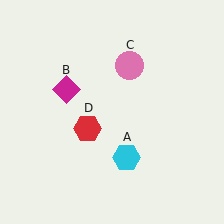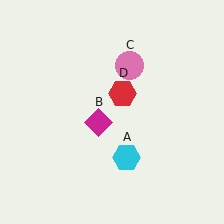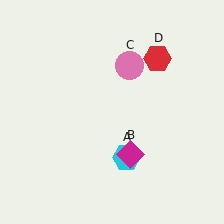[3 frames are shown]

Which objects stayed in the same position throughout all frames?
Cyan hexagon (object A) and pink circle (object C) remained stationary.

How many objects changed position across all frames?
2 objects changed position: magenta diamond (object B), red hexagon (object D).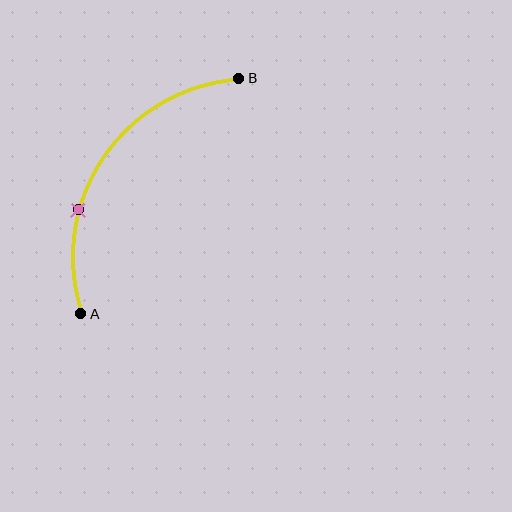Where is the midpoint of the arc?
The arc midpoint is the point on the curve farthest from the straight line joining A and B. It sits above and to the left of that line.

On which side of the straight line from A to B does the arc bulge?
The arc bulges above and to the left of the straight line connecting A and B.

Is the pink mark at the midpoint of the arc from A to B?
No. The pink mark lies on the arc but is closer to endpoint A. The arc midpoint would be at the point on the curve equidistant along the arc from both A and B.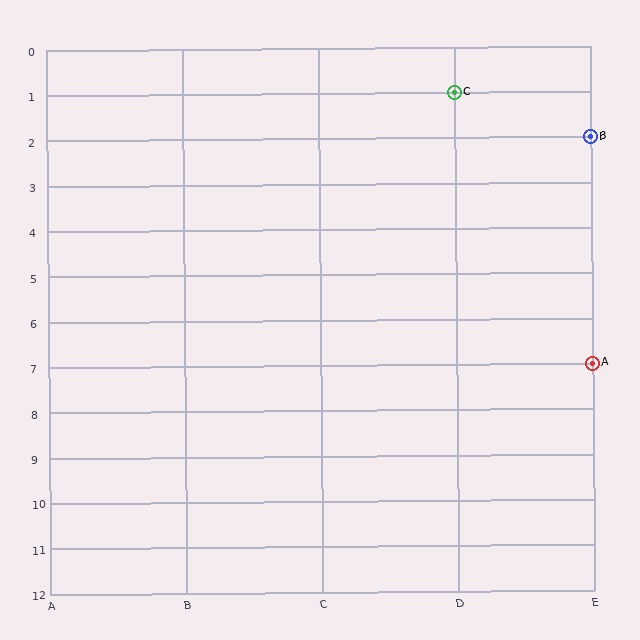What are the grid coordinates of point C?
Point C is at grid coordinates (D, 1).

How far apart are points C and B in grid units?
Points C and B are 1 column and 1 row apart (about 1.4 grid units diagonally).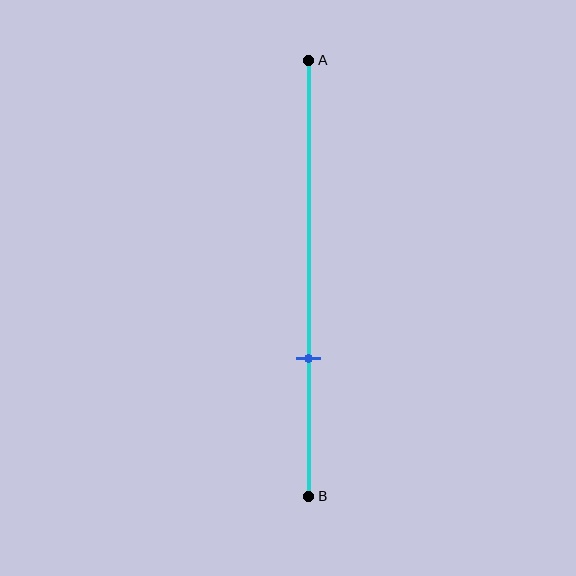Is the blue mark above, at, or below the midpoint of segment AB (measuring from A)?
The blue mark is below the midpoint of segment AB.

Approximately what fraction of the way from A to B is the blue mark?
The blue mark is approximately 70% of the way from A to B.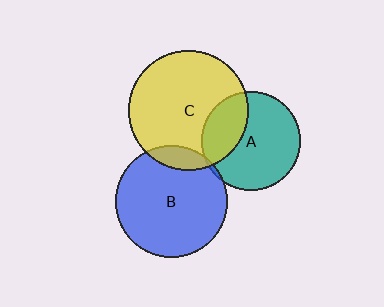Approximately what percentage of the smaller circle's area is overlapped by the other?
Approximately 10%.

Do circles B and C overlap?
Yes.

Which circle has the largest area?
Circle C (yellow).